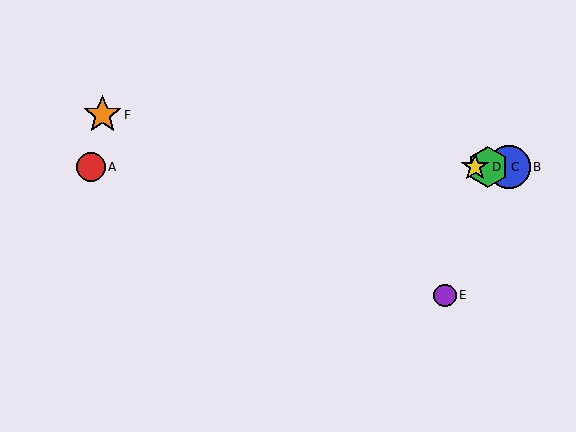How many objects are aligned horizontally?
4 objects (A, B, C, D) are aligned horizontally.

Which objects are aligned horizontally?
Objects A, B, C, D are aligned horizontally.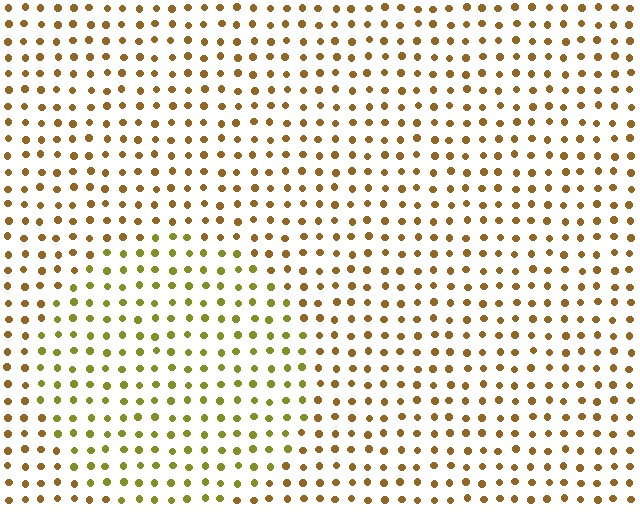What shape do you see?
I see a circle.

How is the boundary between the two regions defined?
The boundary is defined purely by a slight shift in hue (about 33 degrees). Spacing, size, and orientation are identical on both sides.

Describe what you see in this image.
The image is filled with small brown elements in a uniform arrangement. A circle-shaped region is visible where the elements are tinted to a slightly different hue, forming a subtle color boundary.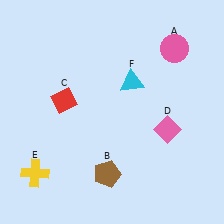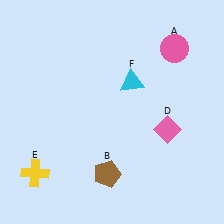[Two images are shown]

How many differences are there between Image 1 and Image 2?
There is 1 difference between the two images.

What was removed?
The red diamond (C) was removed in Image 2.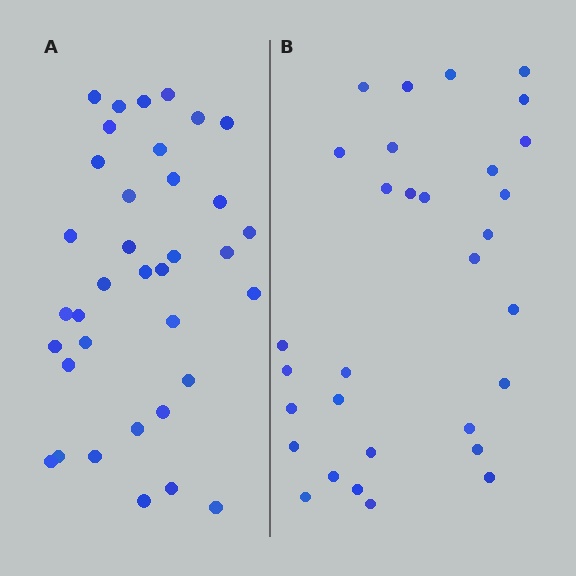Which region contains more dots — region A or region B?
Region A (the left region) has more dots.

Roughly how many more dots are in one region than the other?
Region A has about 5 more dots than region B.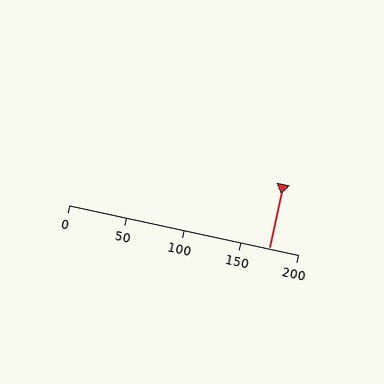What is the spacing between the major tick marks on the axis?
The major ticks are spaced 50 apart.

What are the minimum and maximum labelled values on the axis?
The axis runs from 0 to 200.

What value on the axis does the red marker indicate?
The marker indicates approximately 175.